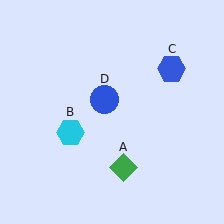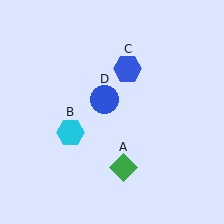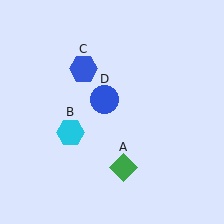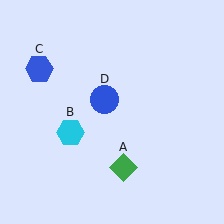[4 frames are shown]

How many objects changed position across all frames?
1 object changed position: blue hexagon (object C).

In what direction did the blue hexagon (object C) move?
The blue hexagon (object C) moved left.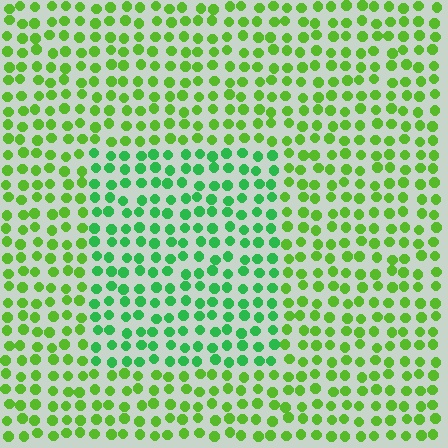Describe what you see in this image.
The image is filled with small lime elements in a uniform arrangement. A rectangle-shaped region is visible where the elements are tinted to a slightly different hue, forming a subtle color boundary.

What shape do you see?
I see a rectangle.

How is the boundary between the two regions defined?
The boundary is defined purely by a slight shift in hue (about 33 degrees). Spacing, size, and orientation are identical on both sides.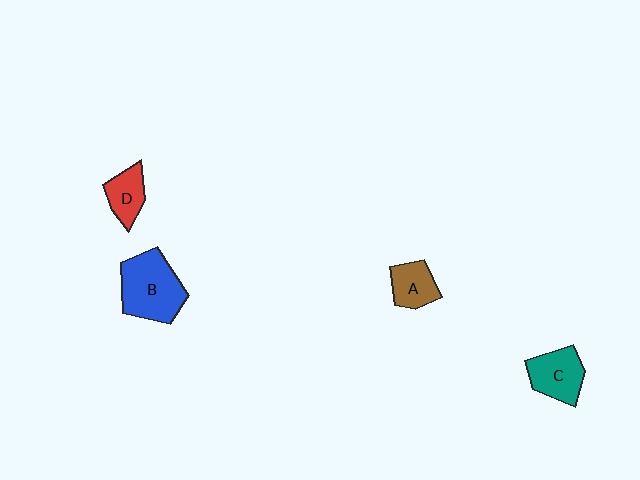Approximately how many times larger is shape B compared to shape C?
Approximately 1.5 times.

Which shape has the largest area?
Shape B (blue).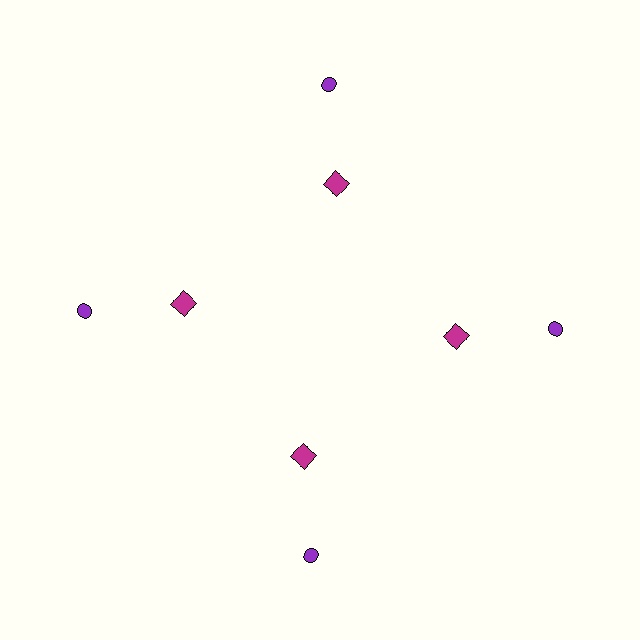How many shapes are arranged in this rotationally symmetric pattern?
There are 8 shapes, arranged in 4 groups of 2.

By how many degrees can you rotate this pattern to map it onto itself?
The pattern maps onto itself every 90 degrees of rotation.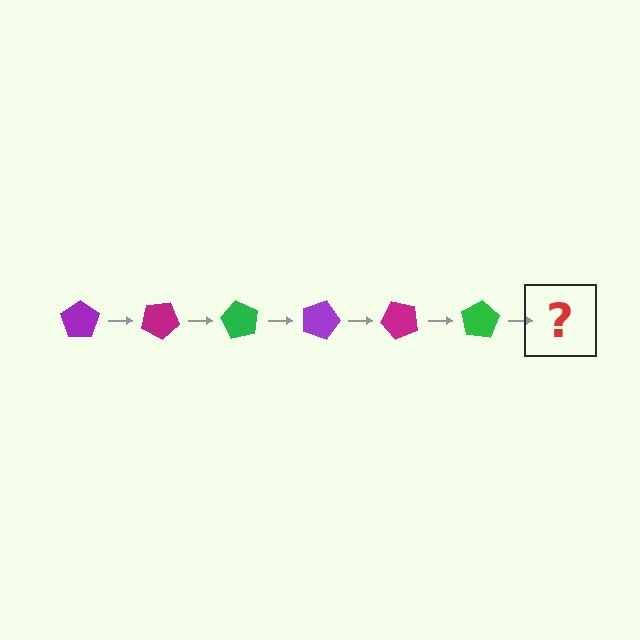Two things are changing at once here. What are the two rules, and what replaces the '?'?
The two rules are that it rotates 30 degrees each step and the color cycles through purple, magenta, and green. The '?' should be a purple pentagon, rotated 180 degrees from the start.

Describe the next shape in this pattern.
It should be a purple pentagon, rotated 180 degrees from the start.